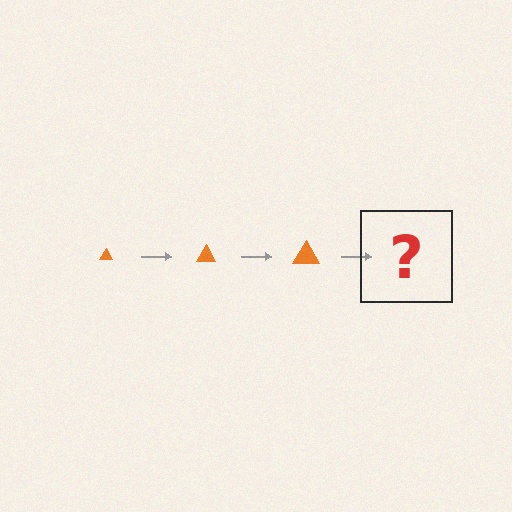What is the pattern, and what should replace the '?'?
The pattern is that the triangle gets progressively larger each step. The '?' should be an orange triangle, larger than the previous one.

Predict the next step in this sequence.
The next step is an orange triangle, larger than the previous one.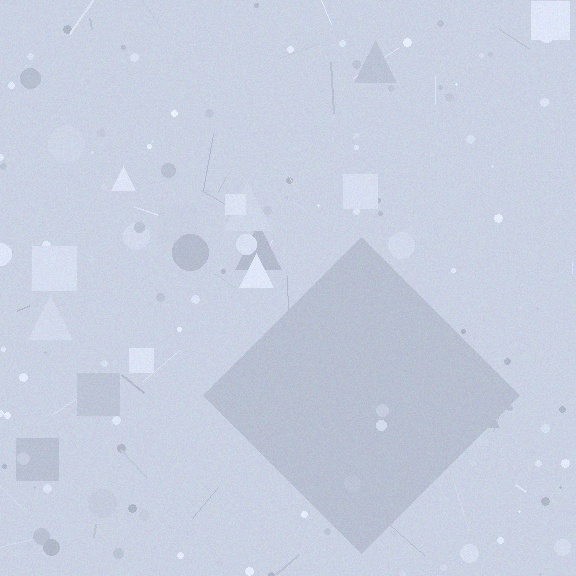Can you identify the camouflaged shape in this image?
The camouflaged shape is a diamond.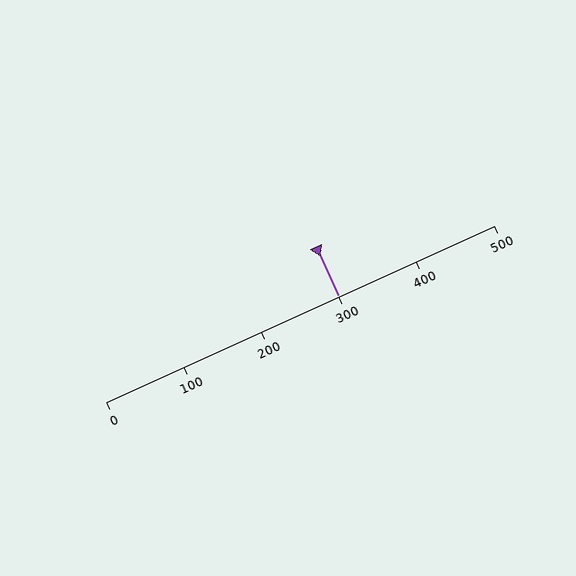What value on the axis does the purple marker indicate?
The marker indicates approximately 300.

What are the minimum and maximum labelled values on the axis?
The axis runs from 0 to 500.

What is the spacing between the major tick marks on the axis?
The major ticks are spaced 100 apart.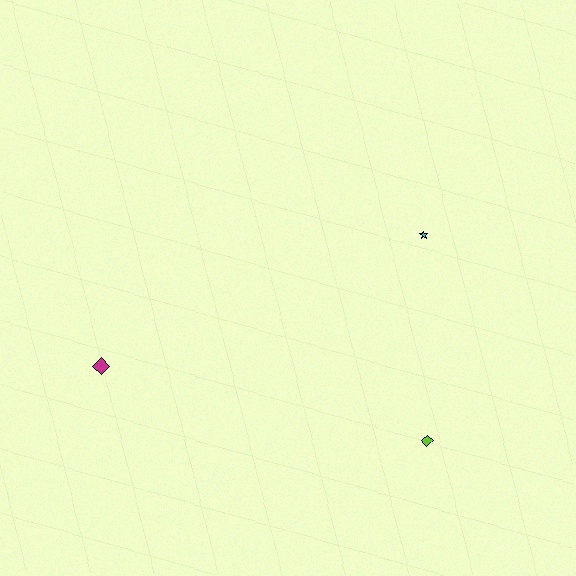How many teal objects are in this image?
There are no teal objects.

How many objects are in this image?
There are 3 objects.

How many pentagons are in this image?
There are no pentagons.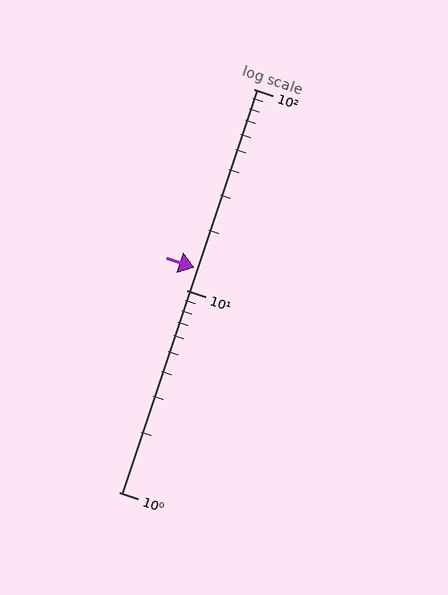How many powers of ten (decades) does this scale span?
The scale spans 2 decades, from 1 to 100.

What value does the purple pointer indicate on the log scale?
The pointer indicates approximately 13.